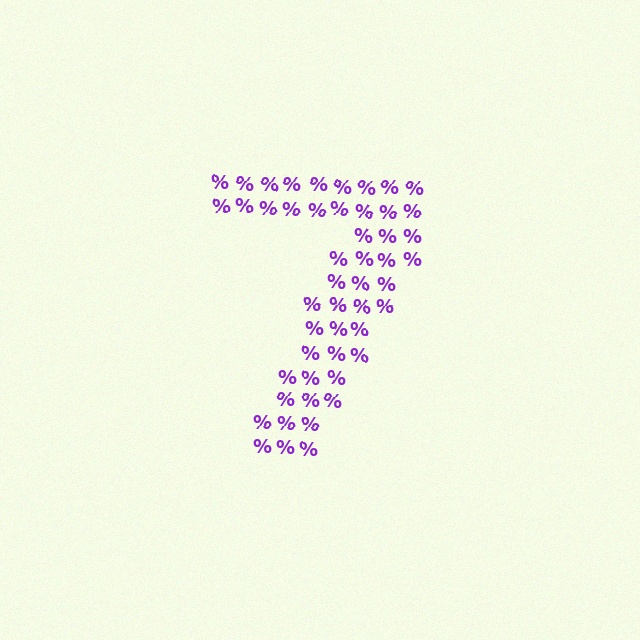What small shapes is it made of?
It is made of small percent signs.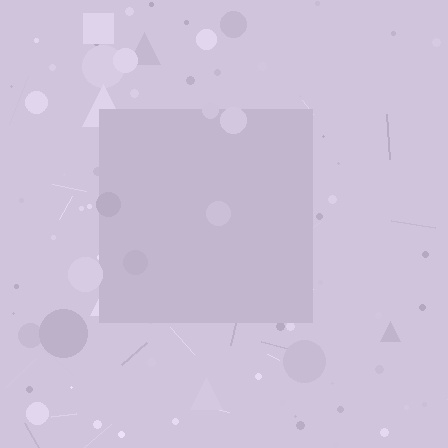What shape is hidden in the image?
A square is hidden in the image.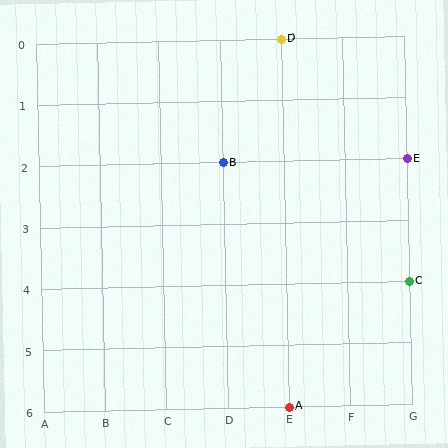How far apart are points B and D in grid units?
Points B and D are 1 column and 2 rows apart (about 2.2 grid units diagonally).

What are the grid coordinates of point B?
Point B is at grid coordinates (D, 2).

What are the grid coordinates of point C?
Point C is at grid coordinates (G, 4).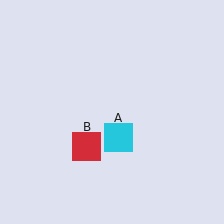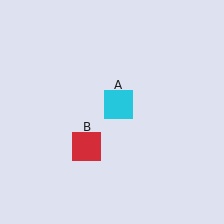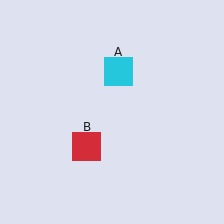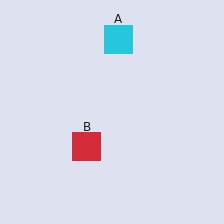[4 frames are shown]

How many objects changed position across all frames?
1 object changed position: cyan square (object A).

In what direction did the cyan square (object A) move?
The cyan square (object A) moved up.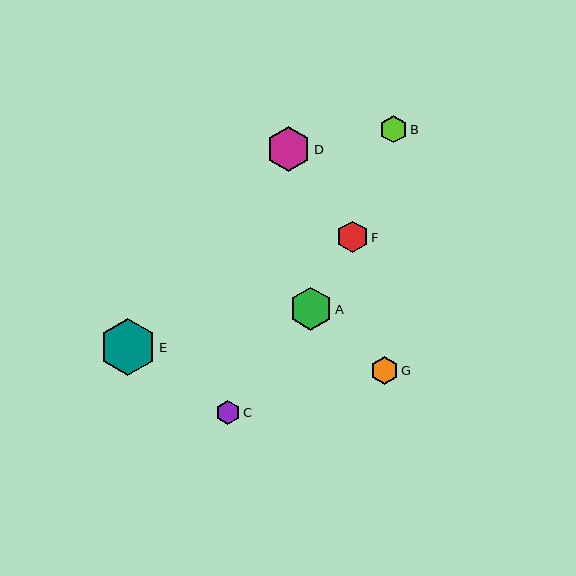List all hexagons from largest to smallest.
From largest to smallest: E, D, A, F, G, B, C.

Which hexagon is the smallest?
Hexagon C is the smallest with a size of approximately 25 pixels.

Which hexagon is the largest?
Hexagon E is the largest with a size of approximately 57 pixels.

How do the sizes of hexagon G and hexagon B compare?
Hexagon G and hexagon B are approximately the same size.